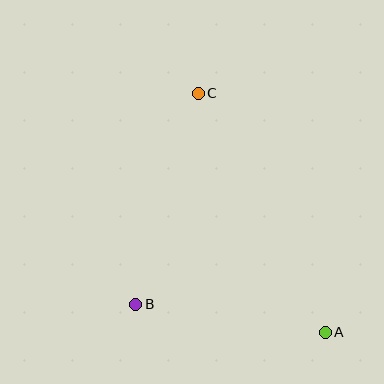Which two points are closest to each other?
Points A and B are closest to each other.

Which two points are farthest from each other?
Points A and C are farthest from each other.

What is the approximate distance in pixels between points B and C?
The distance between B and C is approximately 220 pixels.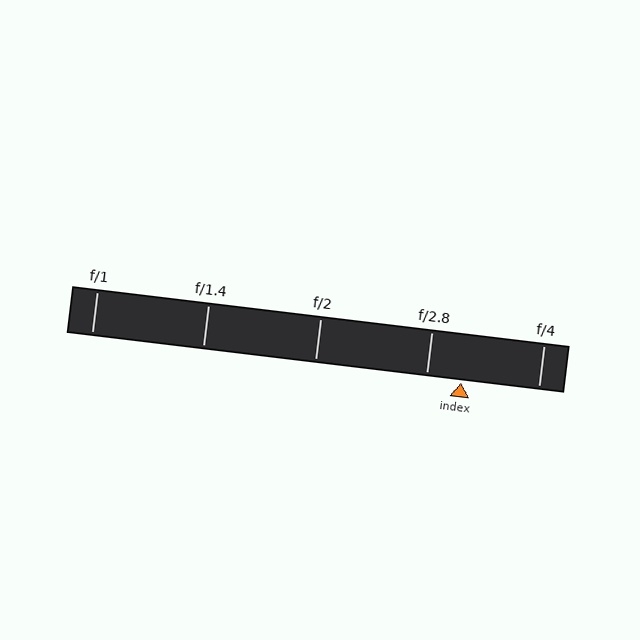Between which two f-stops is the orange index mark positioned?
The index mark is between f/2.8 and f/4.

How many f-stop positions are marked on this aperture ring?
There are 5 f-stop positions marked.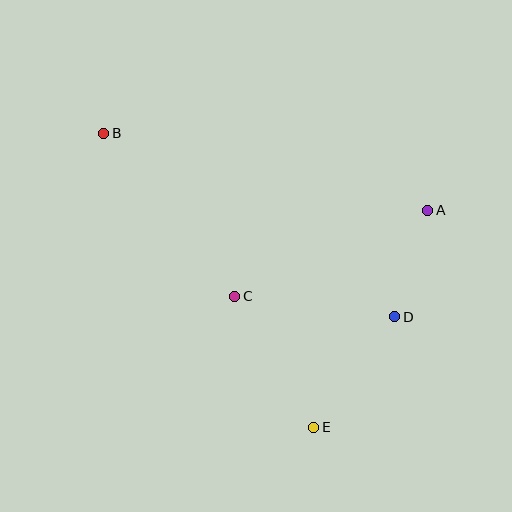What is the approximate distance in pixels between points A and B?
The distance between A and B is approximately 333 pixels.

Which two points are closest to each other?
Points A and D are closest to each other.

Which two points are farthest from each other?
Points B and E are farthest from each other.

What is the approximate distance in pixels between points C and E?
The distance between C and E is approximately 153 pixels.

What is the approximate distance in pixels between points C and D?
The distance between C and D is approximately 161 pixels.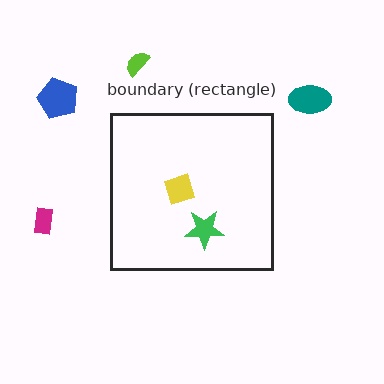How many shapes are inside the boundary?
2 inside, 4 outside.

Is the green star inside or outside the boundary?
Inside.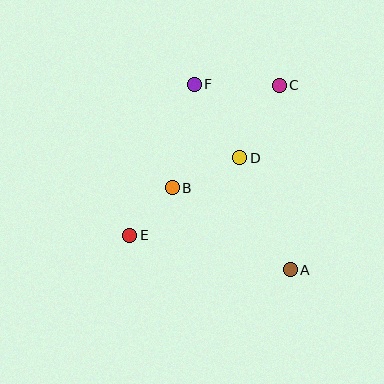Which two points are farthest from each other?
Points C and E are farthest from each other.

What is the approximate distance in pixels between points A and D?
The distance between A and D is approximately 123 pixels.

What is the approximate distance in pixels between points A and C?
The distance between A and C is approximately 185 pixels.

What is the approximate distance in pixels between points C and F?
The distance between C and F is approximately 85 pixels.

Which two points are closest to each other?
Points B and E are closest to each other.